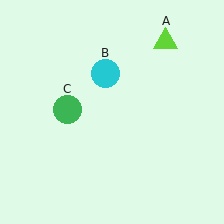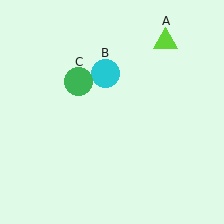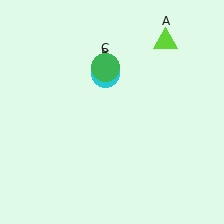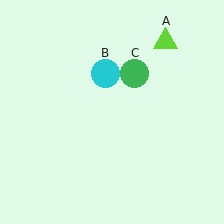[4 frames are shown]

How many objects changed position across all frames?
1 object changed position: green circle (object C).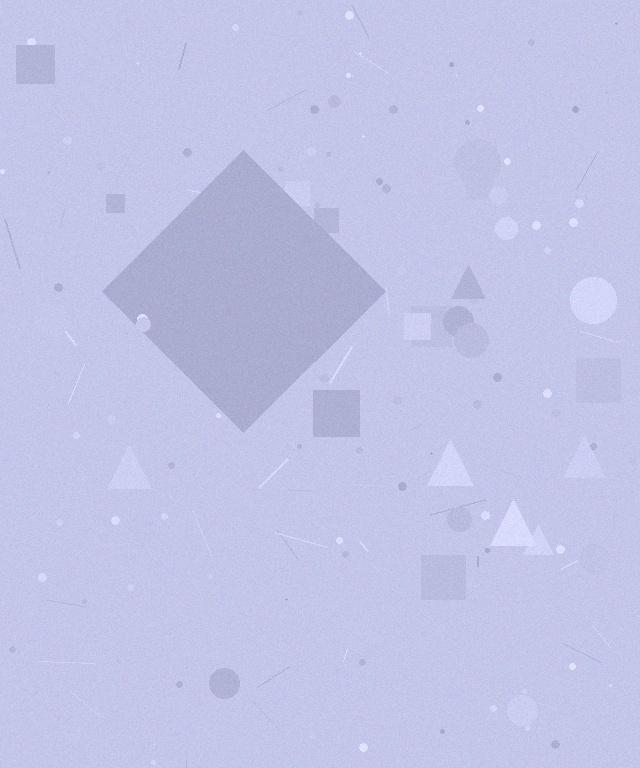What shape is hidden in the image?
A diamond is hidden in the image.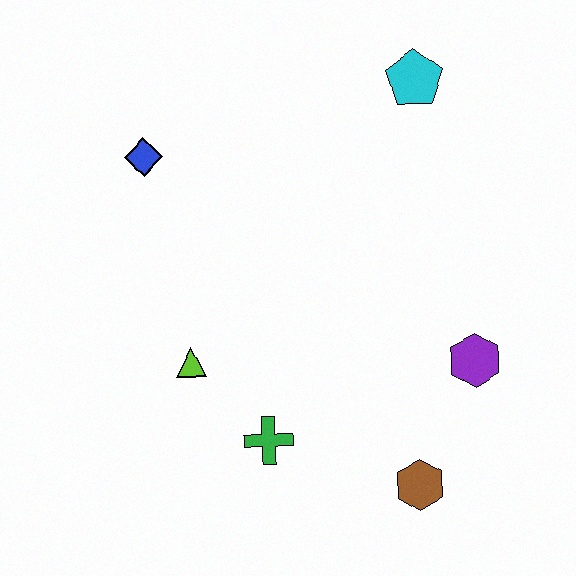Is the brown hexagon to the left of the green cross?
No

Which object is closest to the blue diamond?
The lime triangle is closest to the blue diamond.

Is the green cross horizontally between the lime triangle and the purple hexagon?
Yes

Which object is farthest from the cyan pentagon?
The brown hexagon is farthest from the cyan pentagon.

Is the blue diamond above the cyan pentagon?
No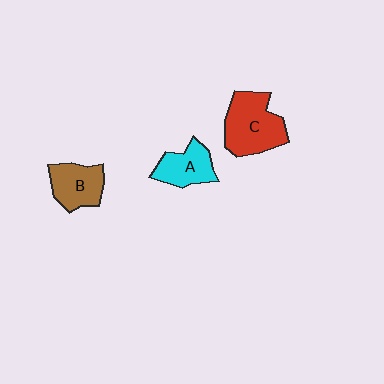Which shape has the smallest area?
Shape A (cyan).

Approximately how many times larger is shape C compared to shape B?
Approximately 1.4 times.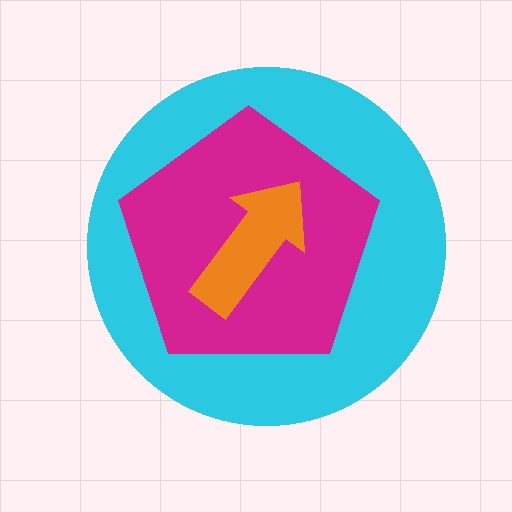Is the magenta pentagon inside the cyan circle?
Yes.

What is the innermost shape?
The orange arrow.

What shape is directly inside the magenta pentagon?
The orange arrow.